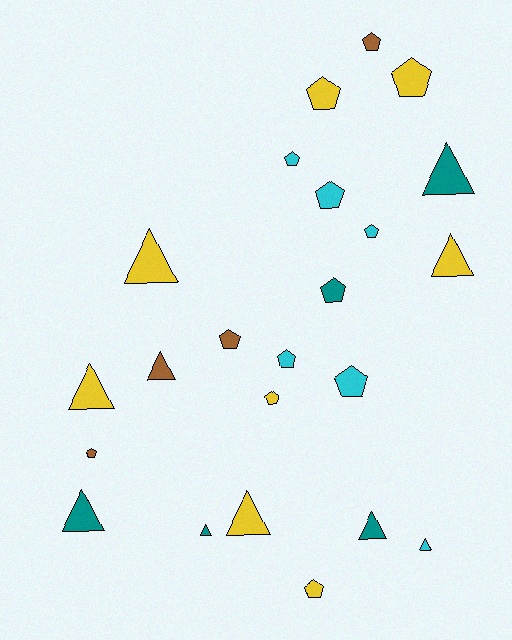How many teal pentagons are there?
There is 1 teal pentagon.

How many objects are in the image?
There are 23 objects.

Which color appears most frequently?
Yellow, with 8 objects.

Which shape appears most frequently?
Pentagon, with 13 objects.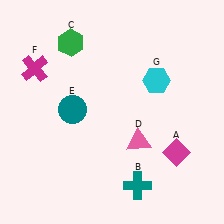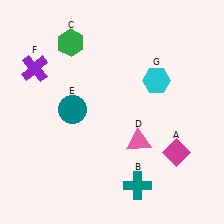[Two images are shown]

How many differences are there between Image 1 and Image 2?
There is 1 difference between the two images.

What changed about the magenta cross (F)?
In Image 1, F is magenta. In Image 2, it changed to purple.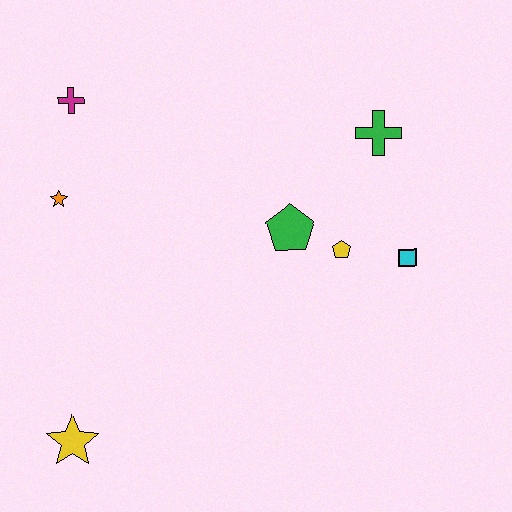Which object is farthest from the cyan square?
The yellow star is farthest from the cyan square.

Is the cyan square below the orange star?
Yes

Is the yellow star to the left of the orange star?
No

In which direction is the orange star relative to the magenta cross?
The orange star is below the magenta cross.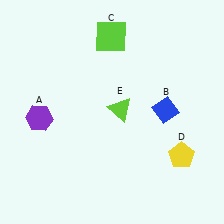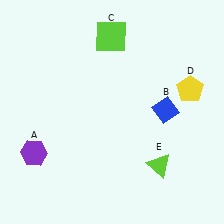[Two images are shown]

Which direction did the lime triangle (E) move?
The lime triangle (E) moved down.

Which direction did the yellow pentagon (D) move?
The yellow pentagon (D) moved up.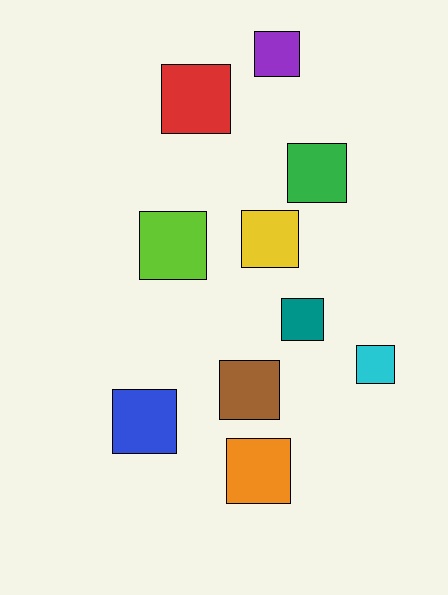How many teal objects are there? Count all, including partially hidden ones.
There is 1 teal object.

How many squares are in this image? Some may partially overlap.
There are 10 squares.